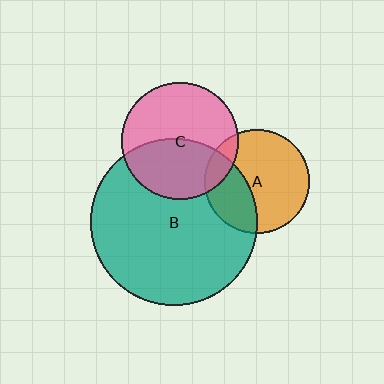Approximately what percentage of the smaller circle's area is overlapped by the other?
Approximately 45%.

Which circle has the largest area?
Circle B (teal).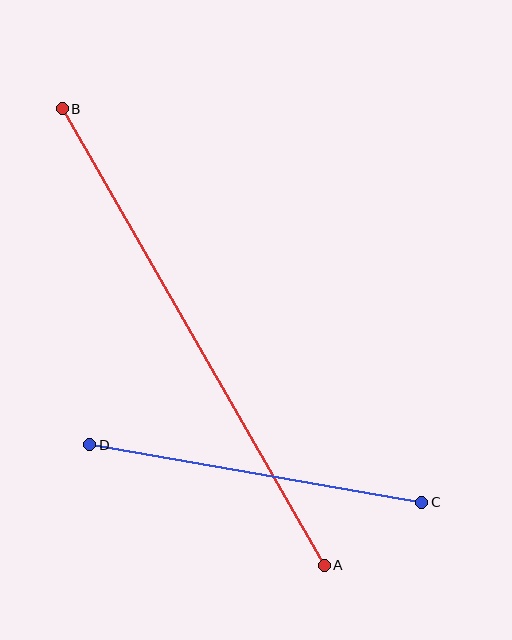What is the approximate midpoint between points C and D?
The midpoint is at approximately (256, 473) pixels.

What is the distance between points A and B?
The distance is approximately 527 pixels.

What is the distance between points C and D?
The distance is approximately 337 pixels.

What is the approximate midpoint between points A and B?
The midpoint is at approximately (193, 337) pixels.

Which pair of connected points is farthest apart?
Points A and B are farthest apart.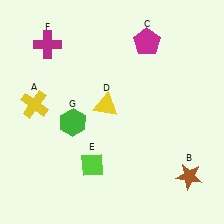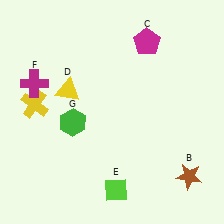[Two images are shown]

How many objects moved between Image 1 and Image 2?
3 objects moved between the two images.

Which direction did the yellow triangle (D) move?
The yellow triangle (D) moved left.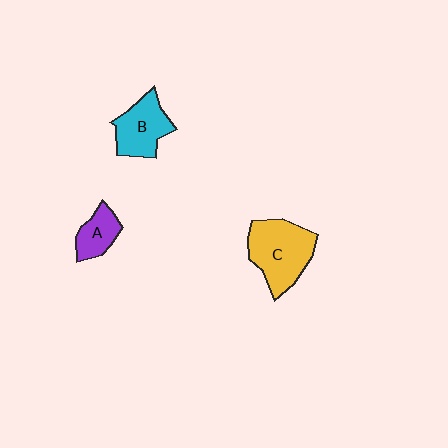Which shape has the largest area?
Shape C (yellow).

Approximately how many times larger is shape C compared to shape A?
Approximately 2.2 times.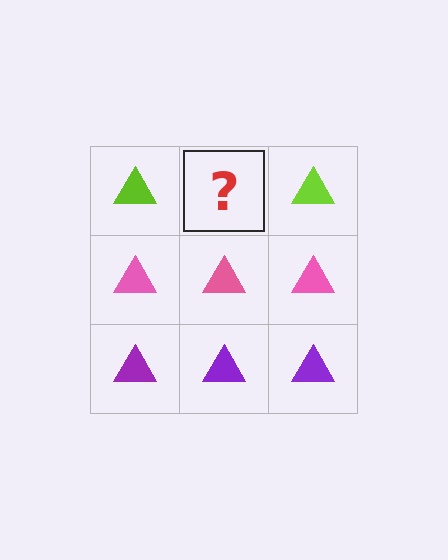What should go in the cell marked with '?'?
The missing cell should contain a lime triangle.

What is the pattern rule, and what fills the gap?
The rule is that each row has a consistent color. The gap should be filled with a lime triangle.